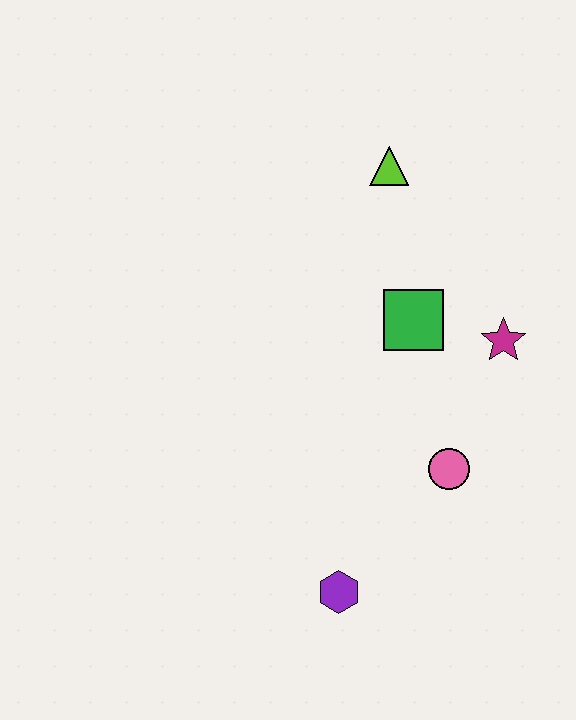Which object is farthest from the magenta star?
The purple hexagon is farthest from the magenta star.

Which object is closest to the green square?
The magenta star is closest to the green square.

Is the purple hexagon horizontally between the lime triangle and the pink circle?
No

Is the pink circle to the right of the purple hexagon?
Yes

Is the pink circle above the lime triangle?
No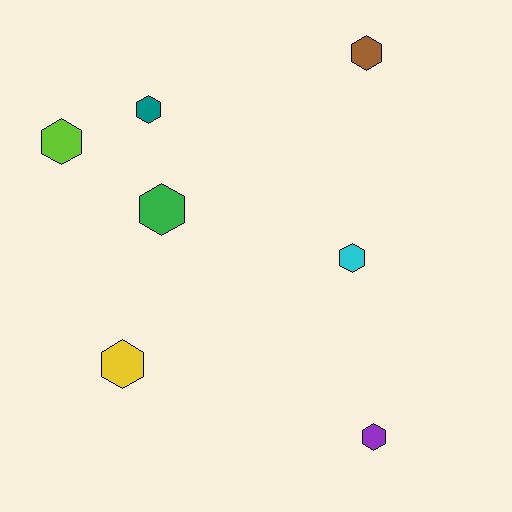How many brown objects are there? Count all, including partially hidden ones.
There is 1 brown object.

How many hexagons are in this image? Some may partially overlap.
There are 7 hexagons.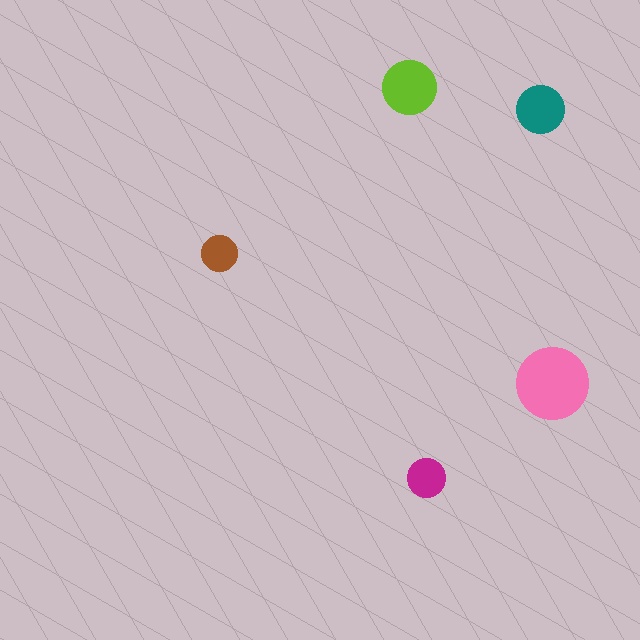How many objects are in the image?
There are 5 objects in the image.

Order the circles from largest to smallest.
the pink one, the lime one, the teal one, the magenta one, the brown one.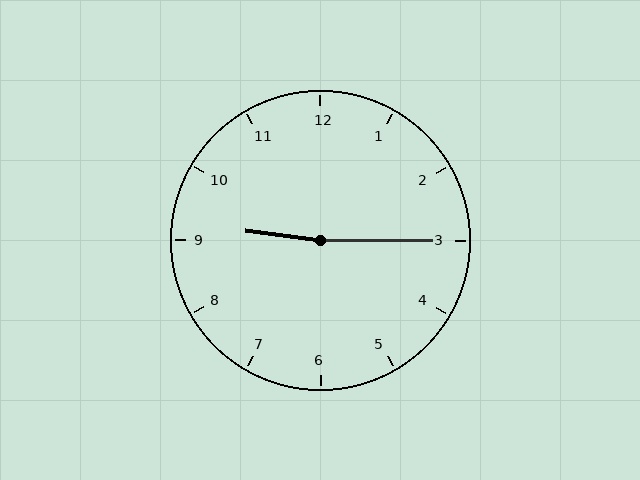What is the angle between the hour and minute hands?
Approximately 172 degrees.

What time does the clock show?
9:15.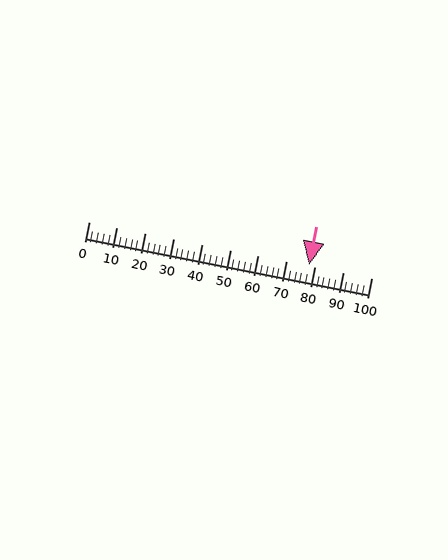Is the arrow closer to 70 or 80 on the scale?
The arrow is closer to 80.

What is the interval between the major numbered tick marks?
The major tick marks are spaced 10 units apart.